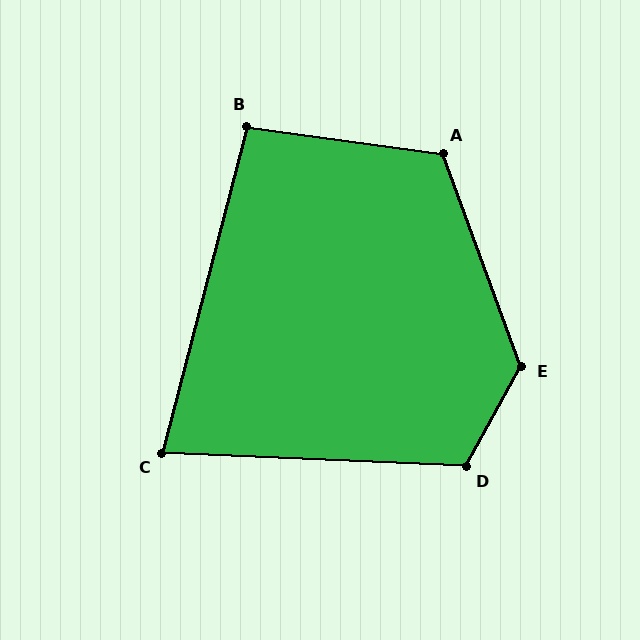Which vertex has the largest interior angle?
E, at approximately 131 degrees.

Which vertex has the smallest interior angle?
C, at approximately 78 degrees.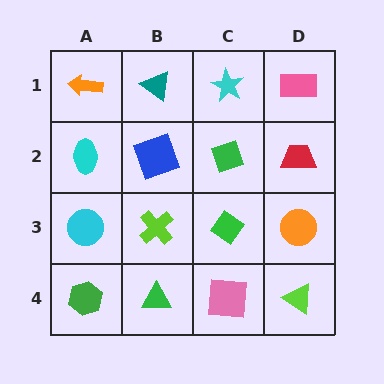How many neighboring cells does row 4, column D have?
2.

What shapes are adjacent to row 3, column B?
A blue square (row 2, column B), a green triangle (row 4, column B), a cyan circle (row 3, column A), a green diamond (row 3, column C).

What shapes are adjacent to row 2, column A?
An orange arrow (row 1, column A), a cyan circle (row 3, column A), a blue square (row 2, column B).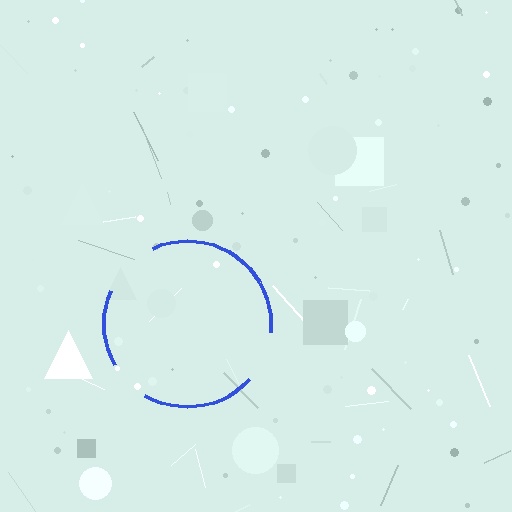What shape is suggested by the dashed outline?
The dashed outline suggests a circle.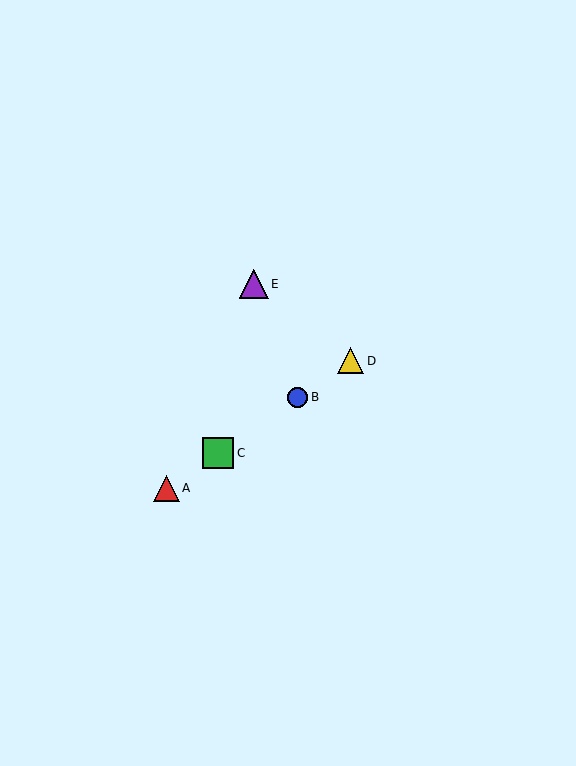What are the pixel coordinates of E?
Object E is at (254, 284).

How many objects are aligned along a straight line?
4 objects (A, B, C, D) are aligned along a straight line.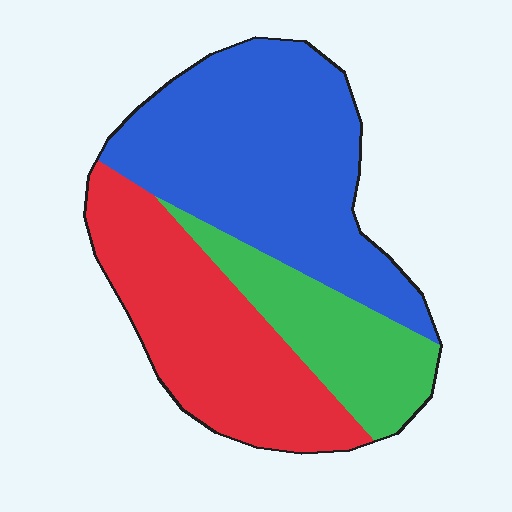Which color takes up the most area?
Blue, at roughly 45%.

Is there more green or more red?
Red.